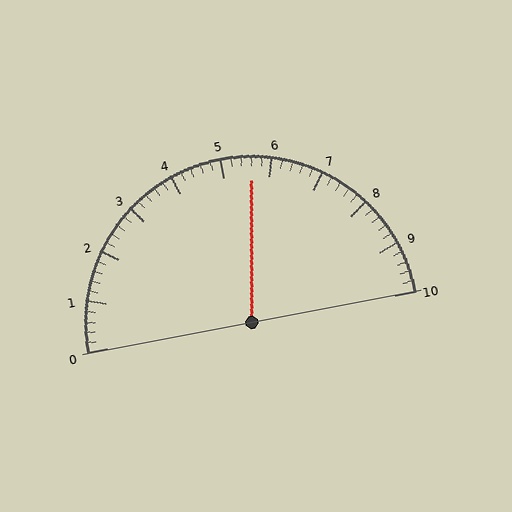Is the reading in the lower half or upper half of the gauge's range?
The reading is in the upper half of the range (0 to 10).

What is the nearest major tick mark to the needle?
The nearest major tick mark is 6.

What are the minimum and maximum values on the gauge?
The gauge ranges from 0 to 10.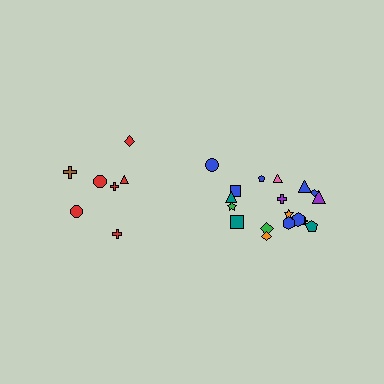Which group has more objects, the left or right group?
The right group.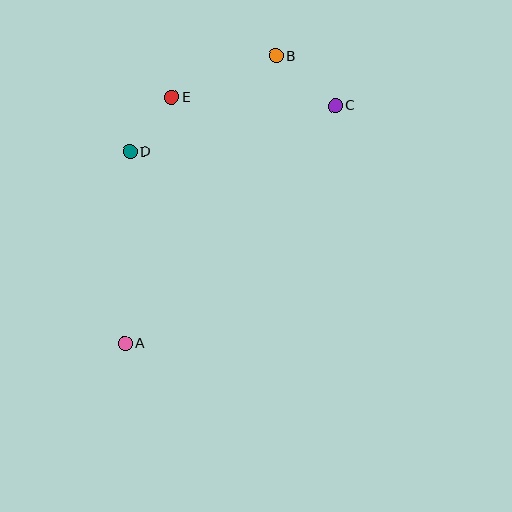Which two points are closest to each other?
Points D and E are closest to each other.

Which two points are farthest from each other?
Points A and B are farthest from each other.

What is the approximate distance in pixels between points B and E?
The distance between B and E is approximately 112 pixels.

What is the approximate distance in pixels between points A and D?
The distance between A and D is approximately 192 pixels.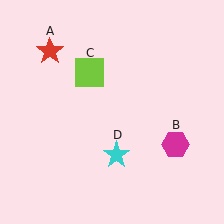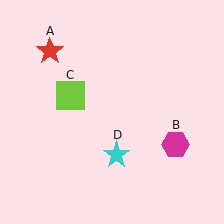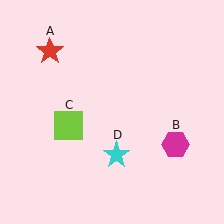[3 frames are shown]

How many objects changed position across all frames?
1 object changed position: lime square (object C).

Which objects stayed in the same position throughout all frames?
Red star (object A) and magenta hexagon (object B) and cyan star (object D) remained stationary.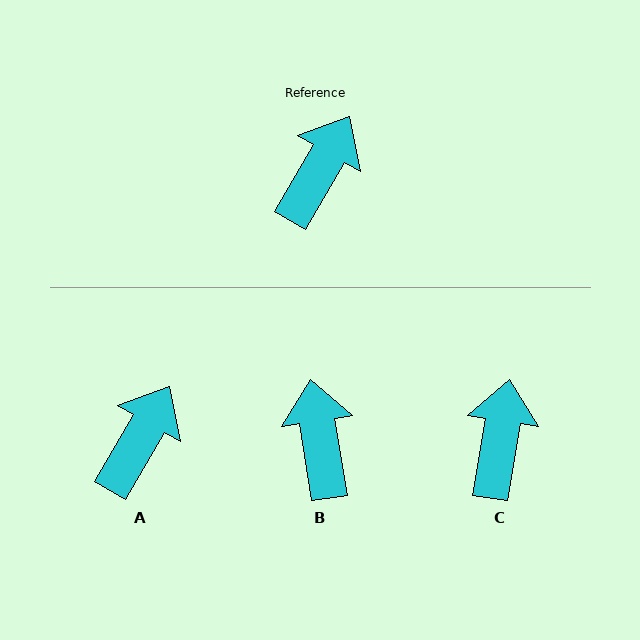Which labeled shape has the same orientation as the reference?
A.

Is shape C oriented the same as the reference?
No, it is off by about 20 degrees.